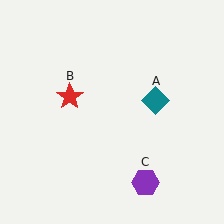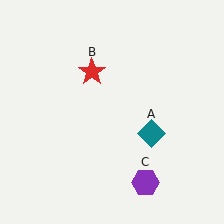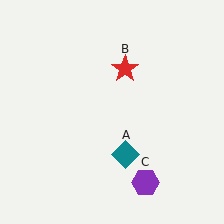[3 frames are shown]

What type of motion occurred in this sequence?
The teal diamond (object A), red star (object B) rotated clockwise around the center of the scene.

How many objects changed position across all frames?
2 objects changed position: teal diamond (object A), red star (object B).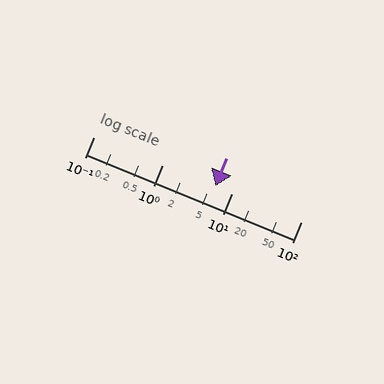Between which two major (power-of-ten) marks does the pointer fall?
The pointer is between 1 and 10.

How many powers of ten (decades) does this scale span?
The scale spans 3 decades, from 0.1 to 100.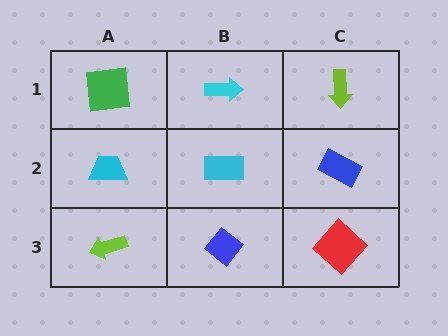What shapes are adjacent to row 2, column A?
A green square (row 1, column A), a lime arrow (row 3, column A), a cyan rectangle (row 2, column B).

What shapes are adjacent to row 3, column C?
A blue rectangle (row 2, column C), a blue diamond (row 3, column B).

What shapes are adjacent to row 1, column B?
A cyan rectangle (row 2, column B), a green square (row 1, column A), a lime arrow (row 1, column C).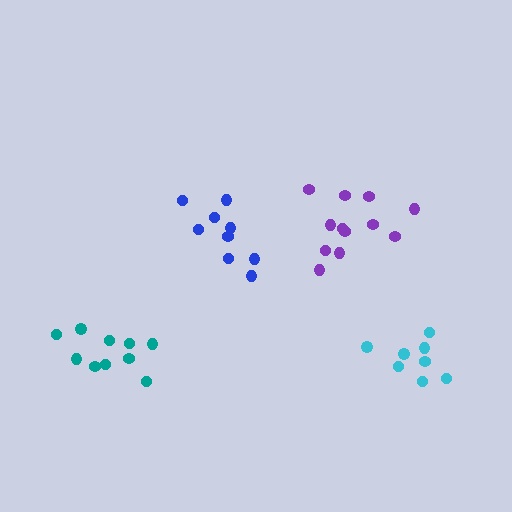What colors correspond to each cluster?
The clusters are colored: cyan, blue, purple, teal.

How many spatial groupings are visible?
There are 4 spatial groupings.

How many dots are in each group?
Group 1: 8 dots, Group 2: 9 dots, Group 3: 12 dots, Group 4: 10 dots (39 total).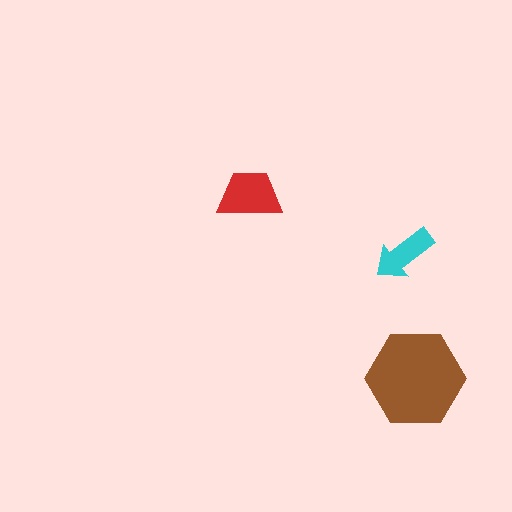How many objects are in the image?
There are 3 objects in the image.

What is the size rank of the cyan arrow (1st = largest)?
3rd.